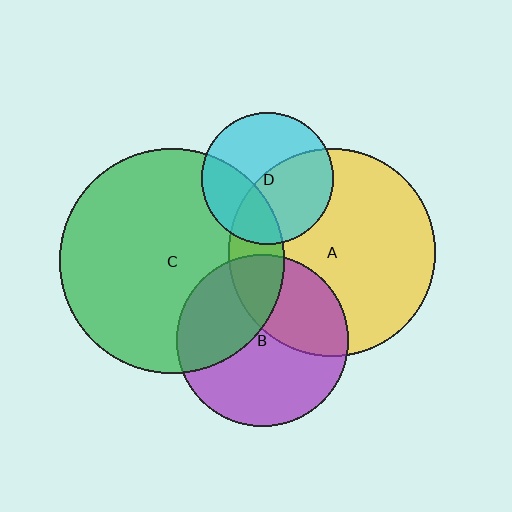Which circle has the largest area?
Circle C (green).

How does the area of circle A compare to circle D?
Approximately 2.5 times.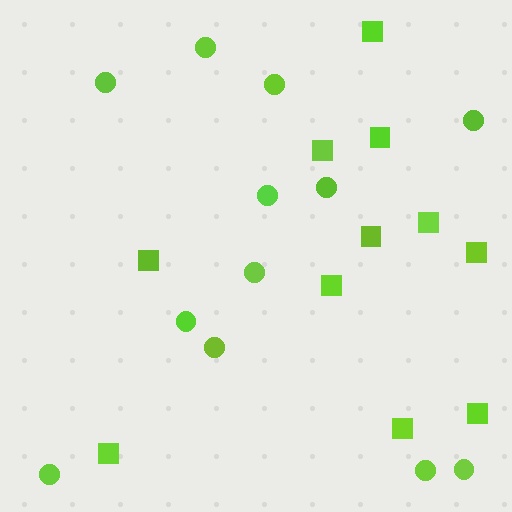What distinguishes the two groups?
There are 2 groups: one group of squares (11) and one group of circles (12).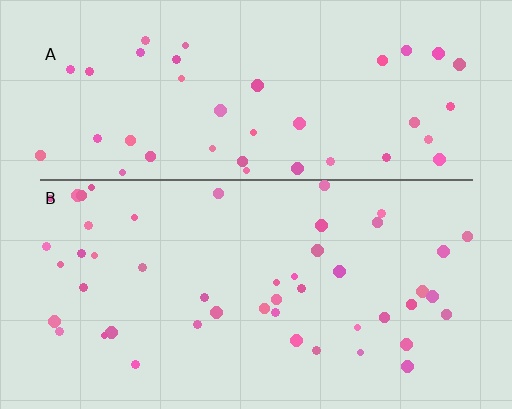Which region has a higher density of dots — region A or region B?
B (the bottom).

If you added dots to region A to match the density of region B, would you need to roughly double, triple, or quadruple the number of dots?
Approximately double.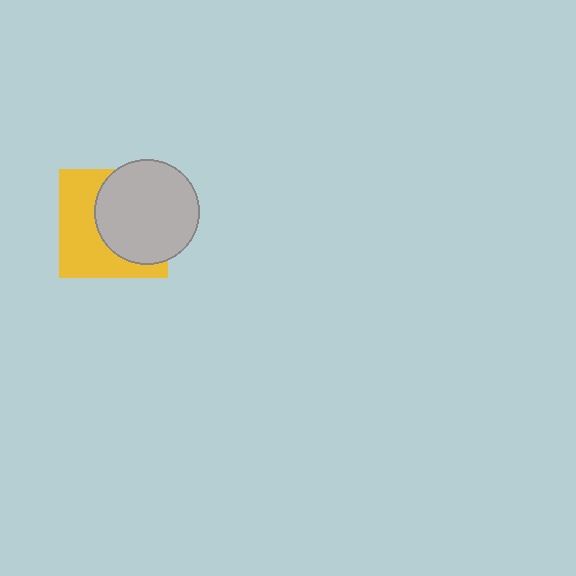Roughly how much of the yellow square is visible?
About half of it is visible (roughly 48%).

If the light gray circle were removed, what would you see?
You would see the complete yellow square.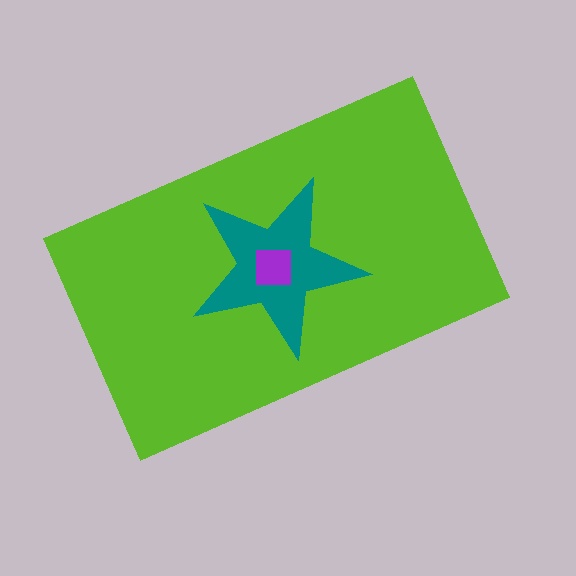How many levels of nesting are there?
3.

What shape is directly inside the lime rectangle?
The teal star.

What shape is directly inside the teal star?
The purple square.